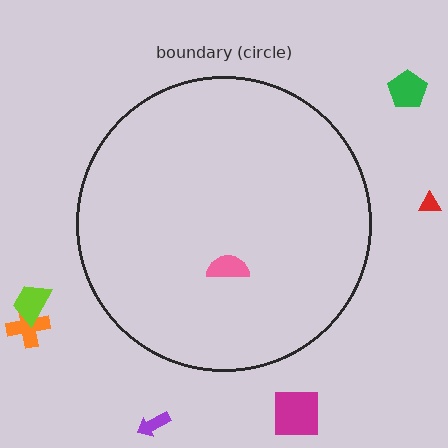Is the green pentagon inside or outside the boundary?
Outside.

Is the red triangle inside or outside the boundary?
Outside.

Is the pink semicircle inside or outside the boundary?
Inside.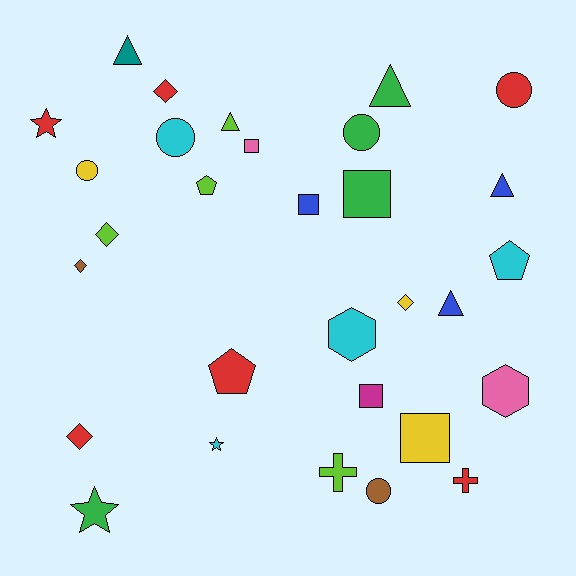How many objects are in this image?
There are 30 objects.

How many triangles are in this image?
There are 5 triangles.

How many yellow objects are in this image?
There are 3 yellow objects.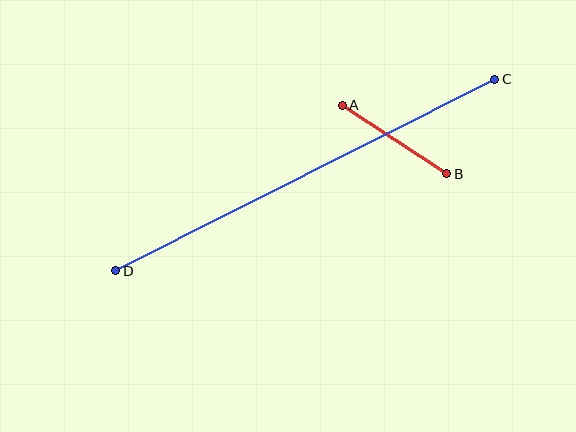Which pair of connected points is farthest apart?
Points C and D are farthest apart.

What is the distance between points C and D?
The distance is approximately 425 pixels.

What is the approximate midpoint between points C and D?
The midpoint is at approximately (305, 175) pixels.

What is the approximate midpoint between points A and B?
The midpoint is at approximately (395, 140) pixels.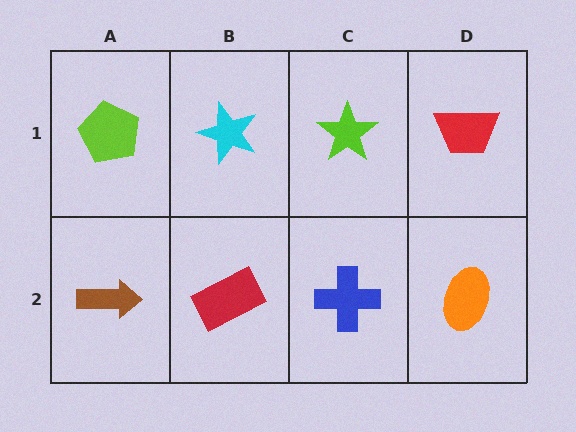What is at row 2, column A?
A brown arrow.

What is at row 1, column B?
A cyan star.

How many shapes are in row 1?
4 shapes.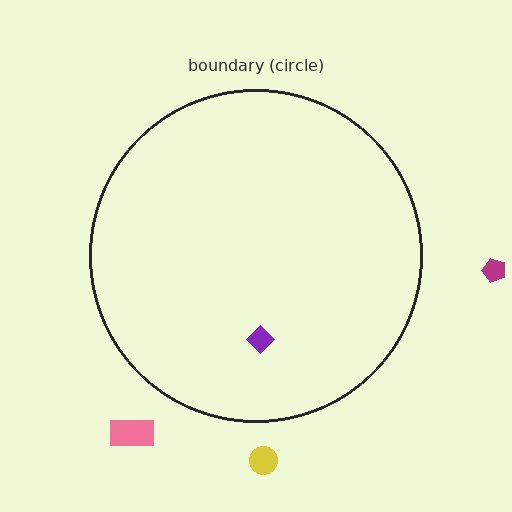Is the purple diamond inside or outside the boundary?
Inside.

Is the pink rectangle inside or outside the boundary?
Outside.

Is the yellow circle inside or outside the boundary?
Outside.